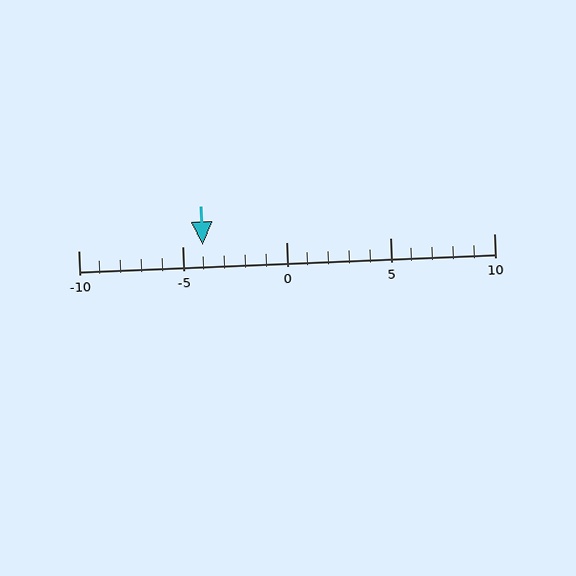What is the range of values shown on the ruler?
The ruler shows values from -10 to 10.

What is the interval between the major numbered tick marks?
The major tick marks are spaced 5 units apart.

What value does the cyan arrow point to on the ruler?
The cyan arrow points to approximately -4.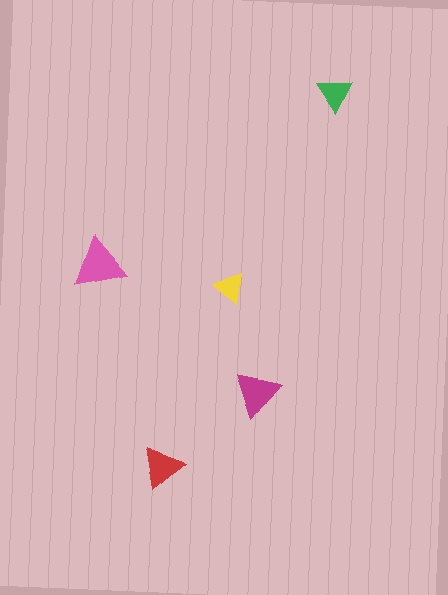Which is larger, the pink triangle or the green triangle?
The pink one.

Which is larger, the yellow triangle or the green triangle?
The green one.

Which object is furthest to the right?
The green triangle is rightmost.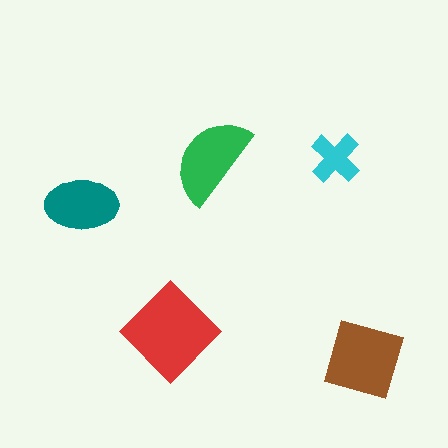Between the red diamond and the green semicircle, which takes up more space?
The red diamond.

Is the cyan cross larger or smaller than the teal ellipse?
Smaller.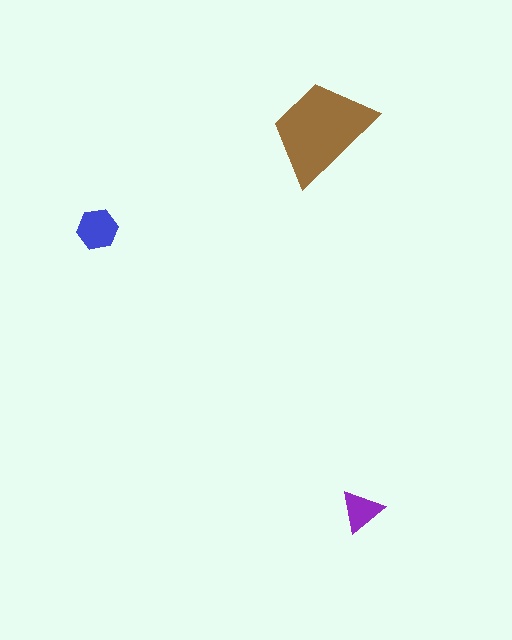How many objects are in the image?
There are 3 objects in the image.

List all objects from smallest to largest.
The purple triangle, the blue hexagon, the brown trapezoid.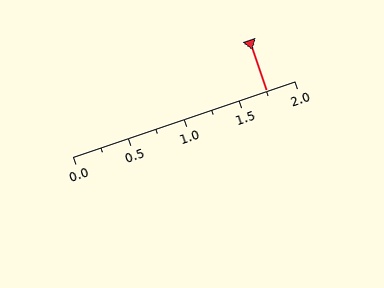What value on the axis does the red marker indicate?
The marker indicates approximately 1.75.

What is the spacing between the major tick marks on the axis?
The major ticks are spaced 0.5 apart.